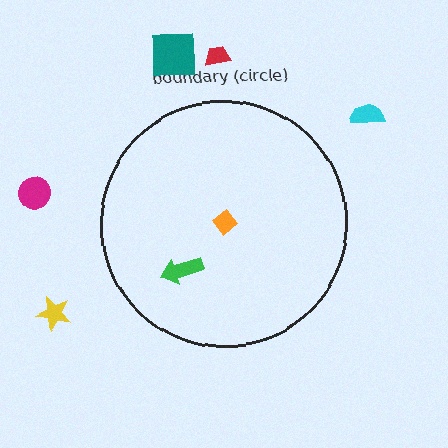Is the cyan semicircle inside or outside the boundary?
Outside.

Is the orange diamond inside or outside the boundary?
Inside.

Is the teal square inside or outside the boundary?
Outside.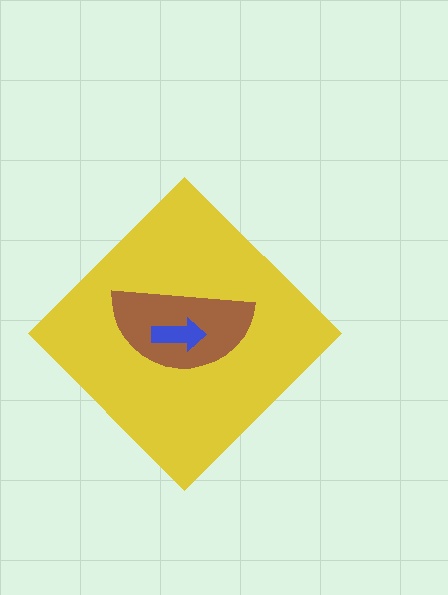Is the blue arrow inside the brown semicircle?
Yes.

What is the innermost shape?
The blue arrow.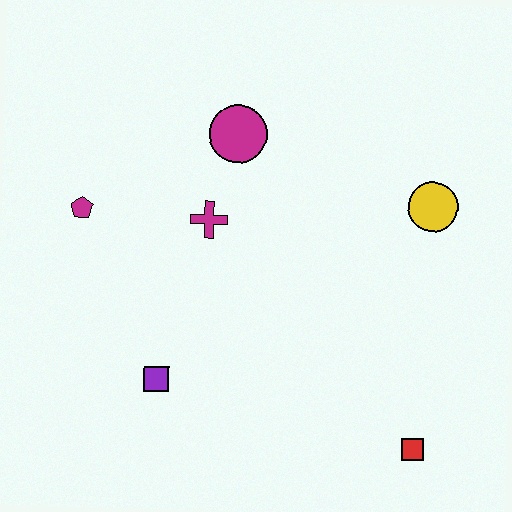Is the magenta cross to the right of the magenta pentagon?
Yes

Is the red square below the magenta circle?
Yes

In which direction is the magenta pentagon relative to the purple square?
The magenta pentagon is above the purple square.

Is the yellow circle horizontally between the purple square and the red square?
No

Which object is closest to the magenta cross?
The magenta circle is closest to the magenta cross.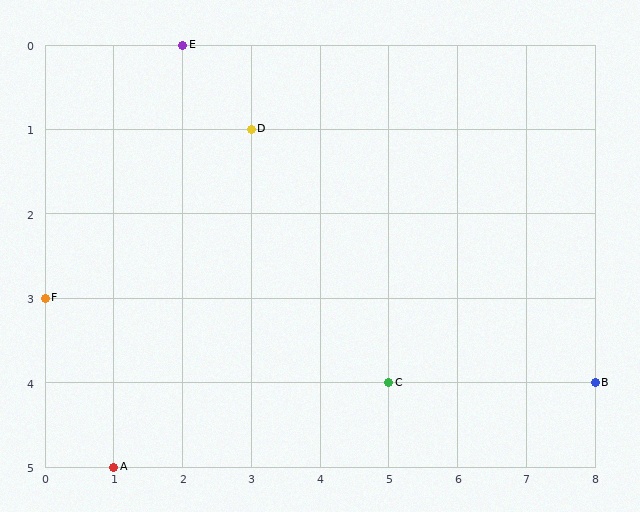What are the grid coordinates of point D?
Point D is at grid coordinates (3, 1).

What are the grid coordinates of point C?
Point C is at grid coordinates (5, 4).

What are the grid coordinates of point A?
Point A is at grid coordinates (1, 5).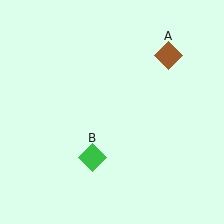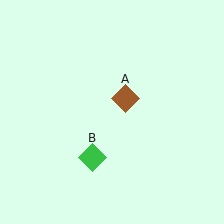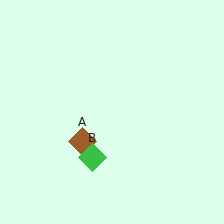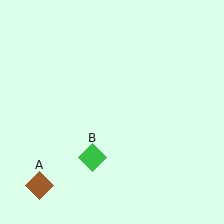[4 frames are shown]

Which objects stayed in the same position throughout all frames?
Green diamond (object B) remained stationary.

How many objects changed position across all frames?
1 object changed position: brown diamond (object A).